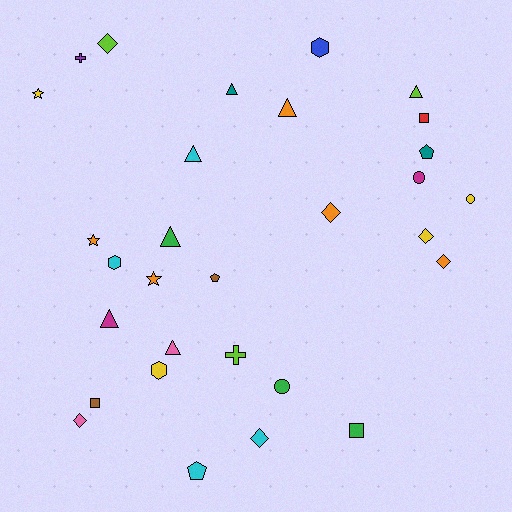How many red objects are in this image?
There is 1 red object.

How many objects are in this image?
There are 30 objects.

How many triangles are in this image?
There are 7 triangles.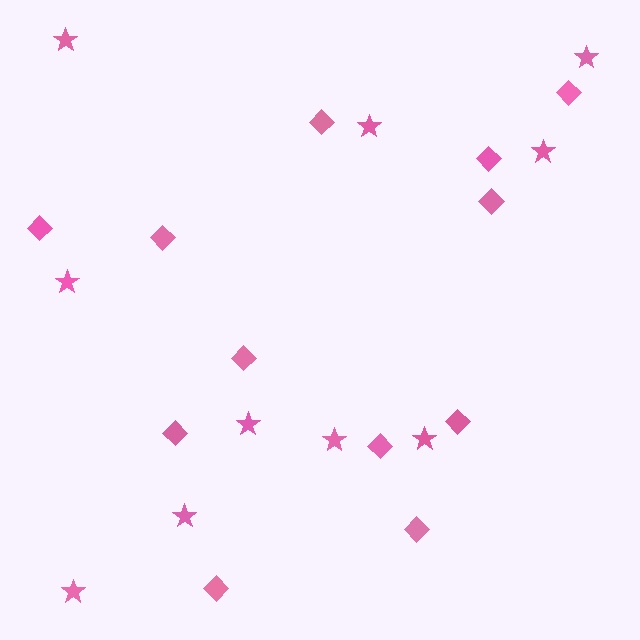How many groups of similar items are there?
There are 2 groups: one group of stars (10) and one group of diamonds (12).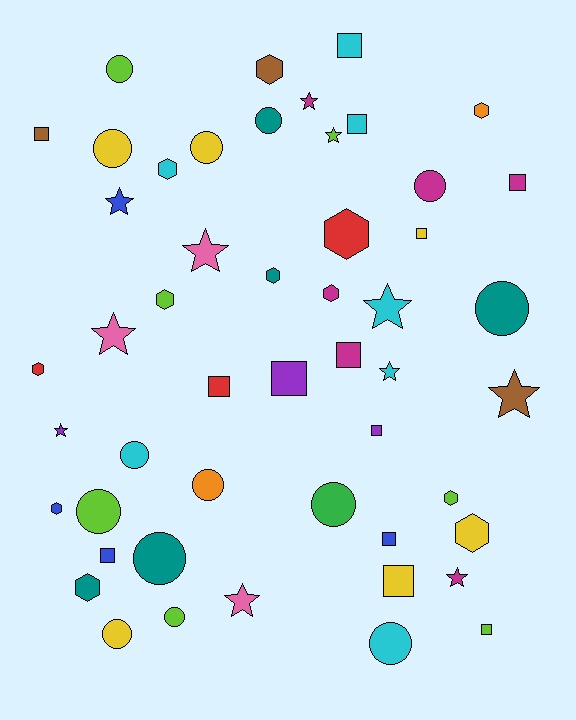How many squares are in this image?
There are 13 squares.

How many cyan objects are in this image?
There are 7 cyan objects.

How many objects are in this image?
There are 50 objects.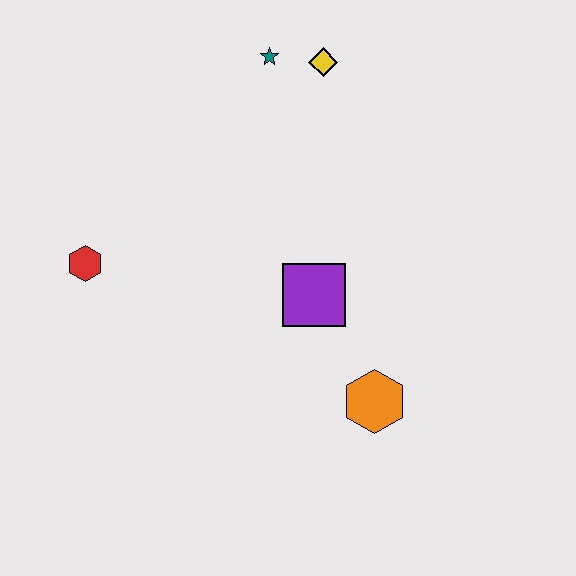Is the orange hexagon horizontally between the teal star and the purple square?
No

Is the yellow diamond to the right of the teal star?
Yes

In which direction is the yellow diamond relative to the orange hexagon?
The yellow diamond is above the orange hexagon.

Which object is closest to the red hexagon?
The purple square is closest to the red hexagon.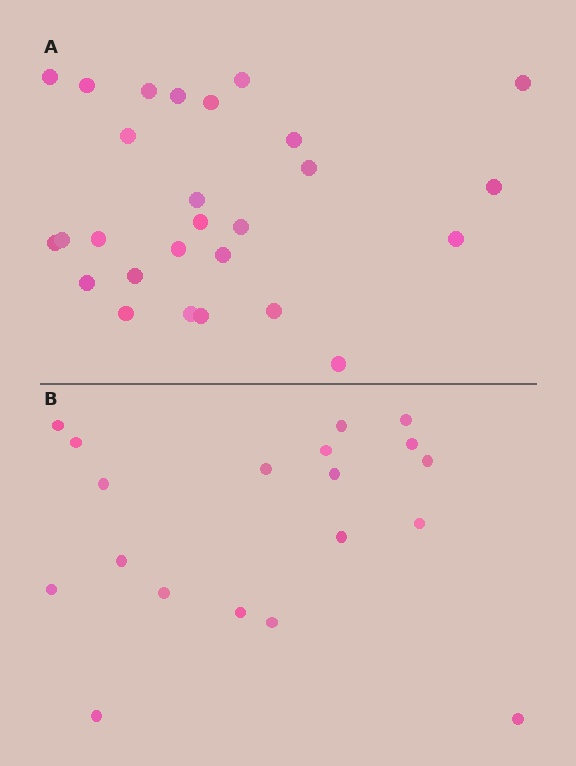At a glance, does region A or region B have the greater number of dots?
Region A (the top region) has more dots.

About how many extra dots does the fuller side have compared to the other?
Region A has roughly 8 or so more dots than region B.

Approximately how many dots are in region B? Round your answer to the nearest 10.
About 20 dots. (The exact count is 19, which rounds to 20.)